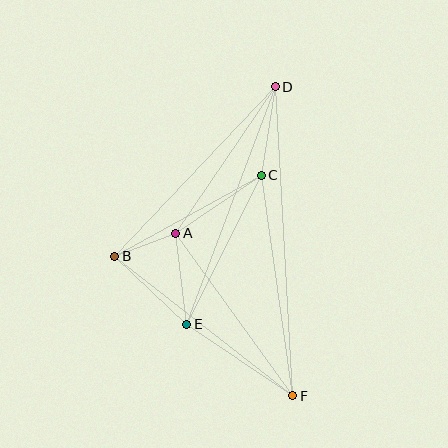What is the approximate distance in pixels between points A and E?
The distance between A and E is approximately 92 pixels.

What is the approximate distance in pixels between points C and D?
The distance between C and D is approximately 90 pixels.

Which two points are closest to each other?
Points A and B are closest to each other.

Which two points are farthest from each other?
Points D and F are farthest from each other.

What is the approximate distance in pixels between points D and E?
The distance between D and E is approximately 253 pixels.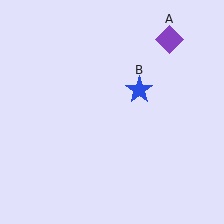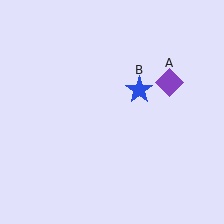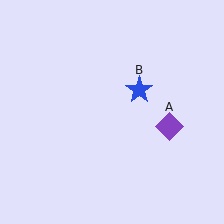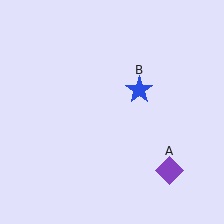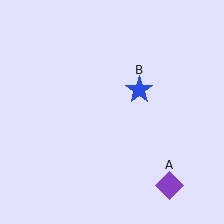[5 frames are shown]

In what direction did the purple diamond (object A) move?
The purple diamond (object A) moved down.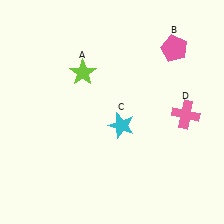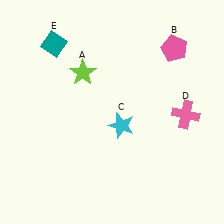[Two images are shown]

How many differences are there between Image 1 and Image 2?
There is 1 difference between the two images.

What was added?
A teal diamond (E) was added in Image 2.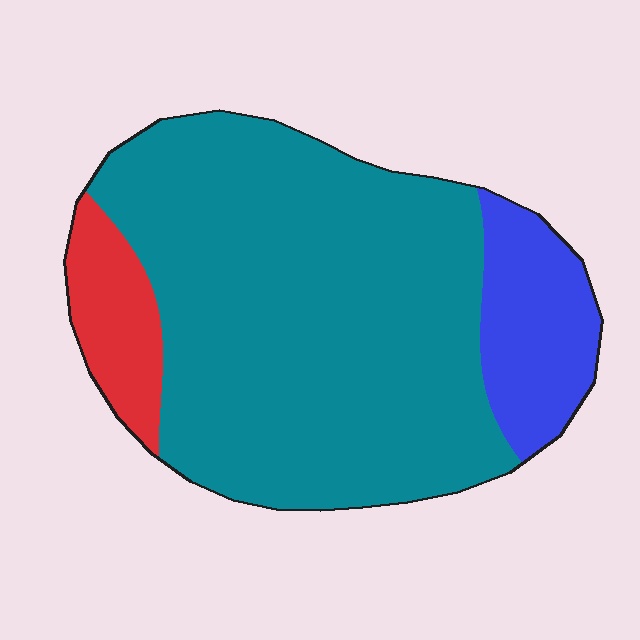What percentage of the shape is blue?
Blue takes up less than a quarter of the shape.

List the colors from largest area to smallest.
From largest to smallest: teal, blue, red.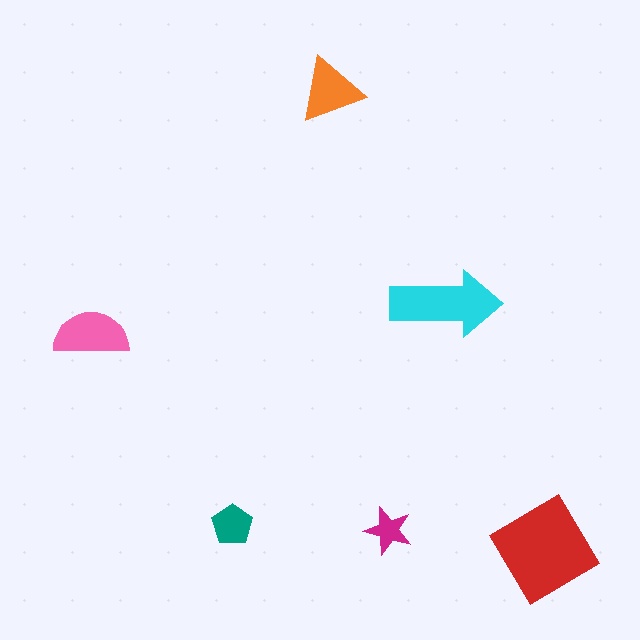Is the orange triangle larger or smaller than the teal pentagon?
Larger.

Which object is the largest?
The red diamond.